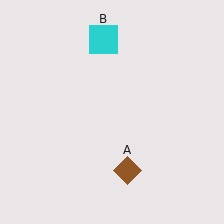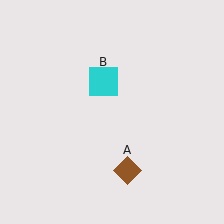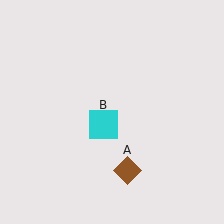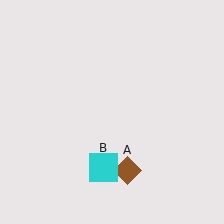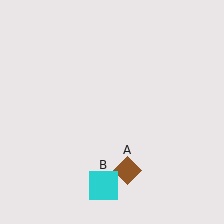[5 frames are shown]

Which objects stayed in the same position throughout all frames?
Brown diamond (object A) remained stationary.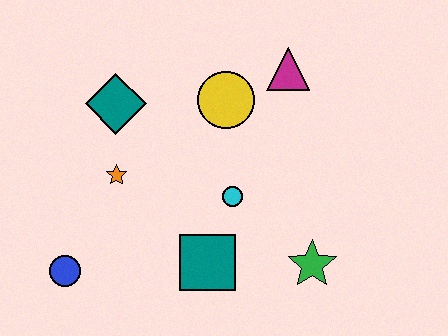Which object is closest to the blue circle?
The orange star is closest to the blue circle.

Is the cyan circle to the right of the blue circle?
Yes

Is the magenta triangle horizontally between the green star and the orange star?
Yes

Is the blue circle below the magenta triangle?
Yes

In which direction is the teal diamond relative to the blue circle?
The teal diamond is above the blue circle.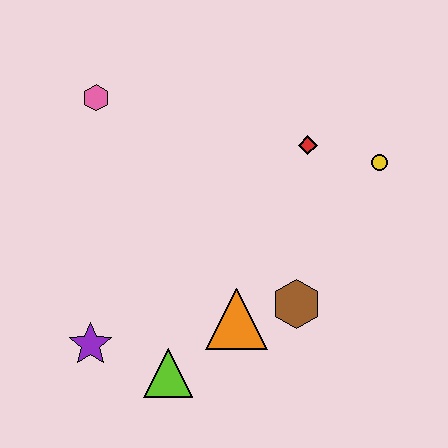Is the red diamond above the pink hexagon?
No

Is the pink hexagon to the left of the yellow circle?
Yes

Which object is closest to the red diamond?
The yellow circle is closest to the red diamond.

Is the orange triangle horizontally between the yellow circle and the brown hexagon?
No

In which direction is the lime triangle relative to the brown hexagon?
The lime triangle is to the left of the brown hexagon.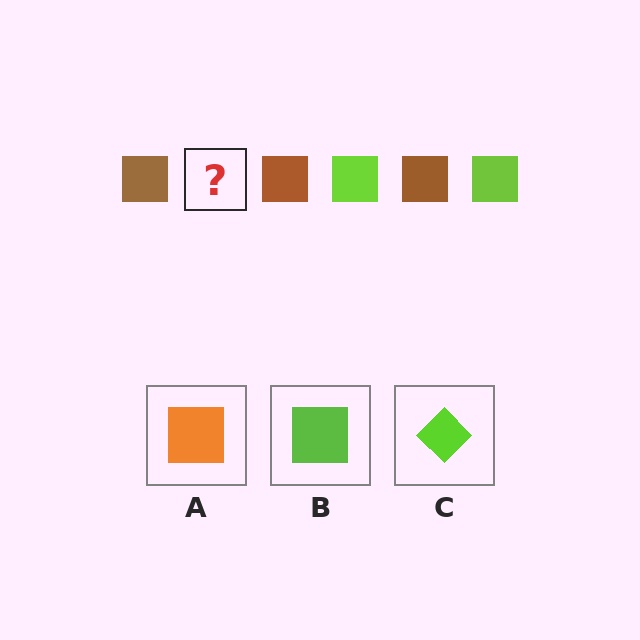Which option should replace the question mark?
Option B.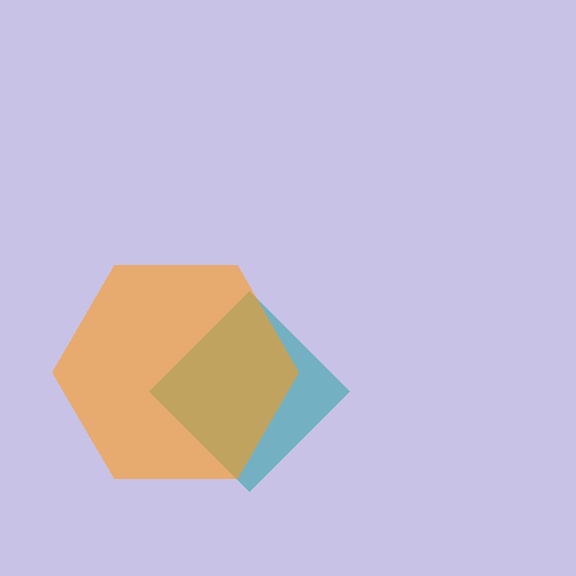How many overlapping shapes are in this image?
There are 2 overlapping shapes in the image.